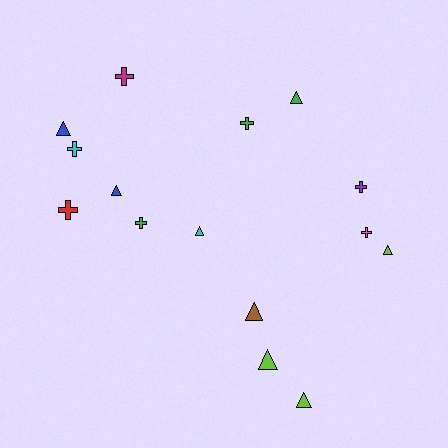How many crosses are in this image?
There are 7 crosses.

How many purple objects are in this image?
There is 1 purple object.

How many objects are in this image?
There are 15 objects.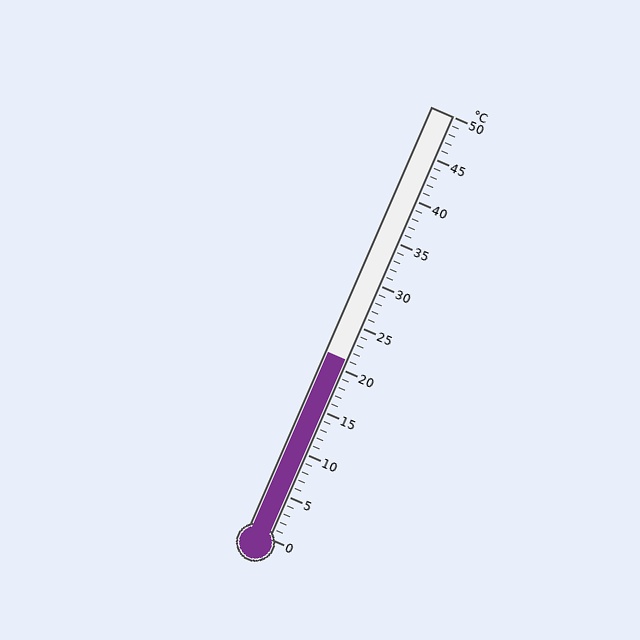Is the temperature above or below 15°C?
The temperature is above 15°C.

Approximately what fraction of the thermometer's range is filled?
The thermometer is filled to approximately 40% of its range.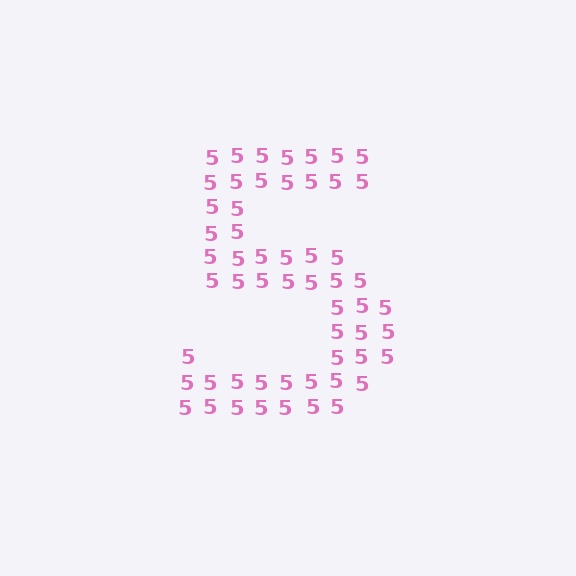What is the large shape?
The large shape is the digit 5.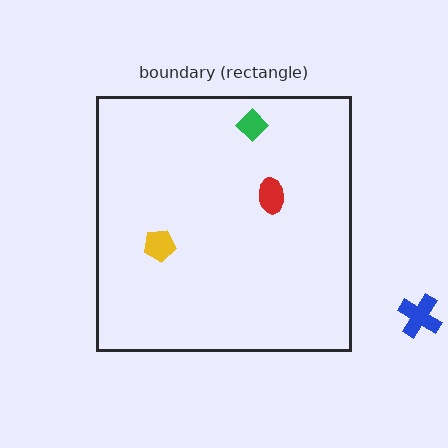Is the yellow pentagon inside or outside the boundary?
Inside.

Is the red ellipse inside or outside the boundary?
Inside.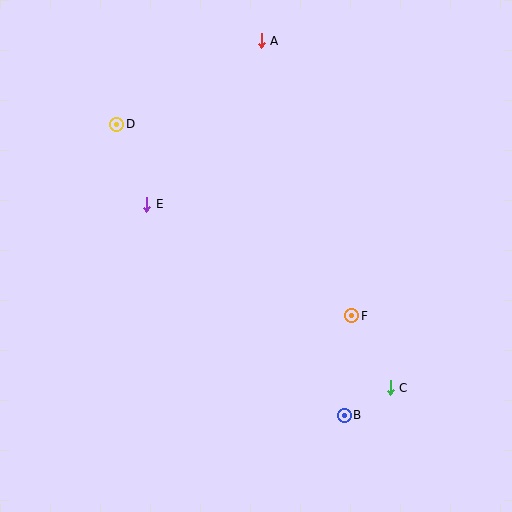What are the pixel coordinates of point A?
Point A is at (261, 41).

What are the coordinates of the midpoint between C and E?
The midpoint between C and E is at (268, 296).